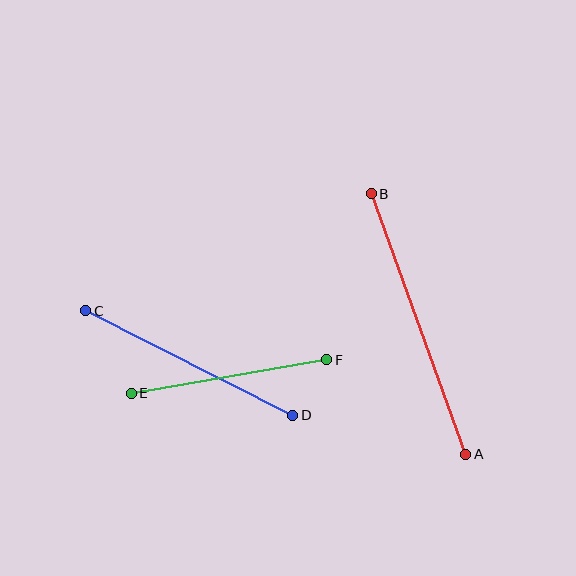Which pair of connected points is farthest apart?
Points A and B are farthest apart.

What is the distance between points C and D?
The distance is approximately 232 pixels.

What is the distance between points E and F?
The distance is approximately 198 pixels.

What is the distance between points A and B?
The distance is approximately 277 pixels.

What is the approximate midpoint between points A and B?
The midpoint is at approximately (419, 324) pixels.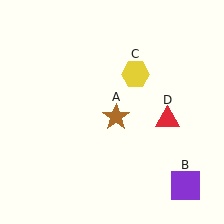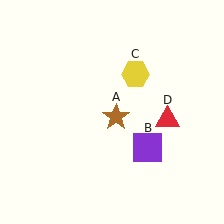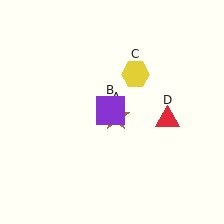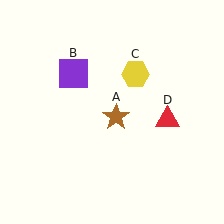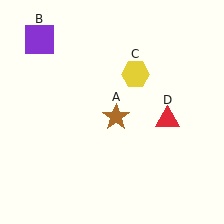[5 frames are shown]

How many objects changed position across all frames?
1 object changed position: purple square (object B).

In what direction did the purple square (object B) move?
The purple square (object B) moved up and to the left.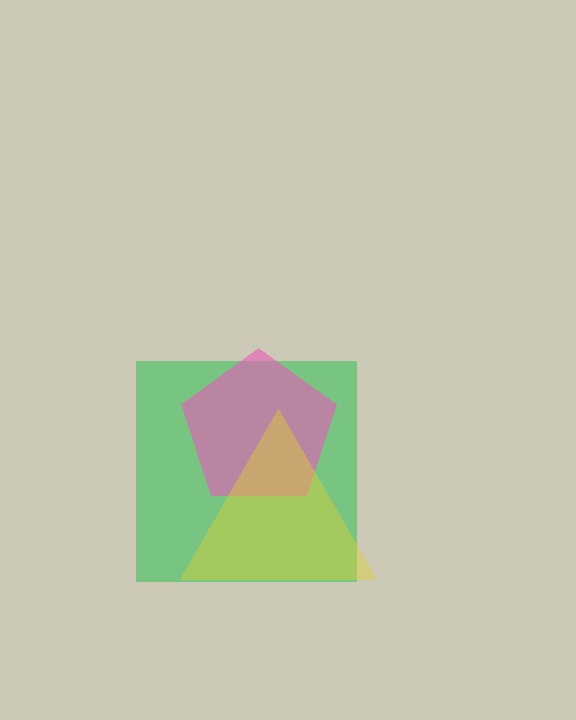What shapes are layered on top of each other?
The layered shapes are: a green square, a pink pentagon, a yellow triangle.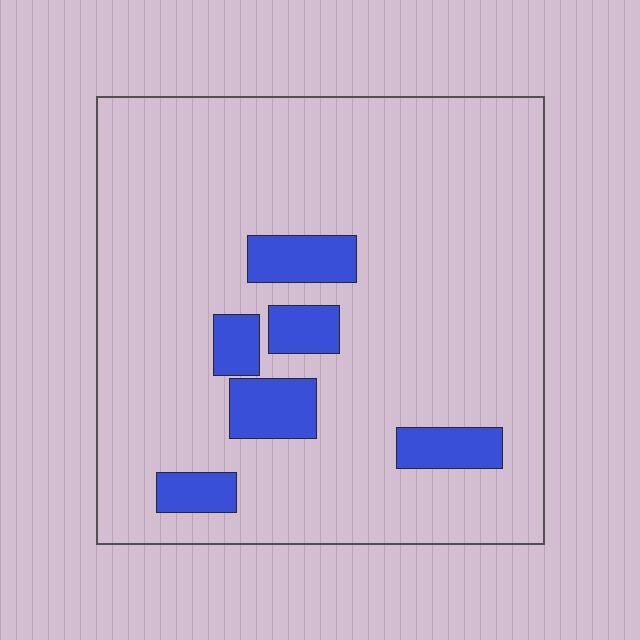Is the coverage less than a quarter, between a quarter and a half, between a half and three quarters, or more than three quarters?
Less than a quarter.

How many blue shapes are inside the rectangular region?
6.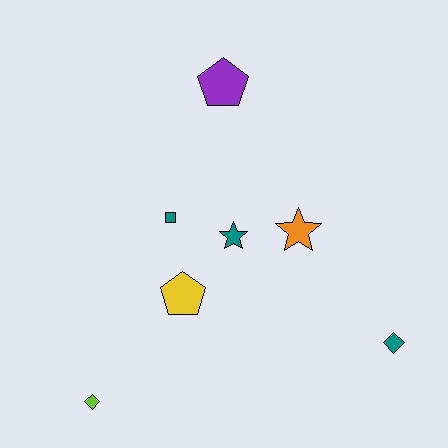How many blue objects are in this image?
There are no blue objects.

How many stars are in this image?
There are 2 stars.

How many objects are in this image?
There are 7 objects.